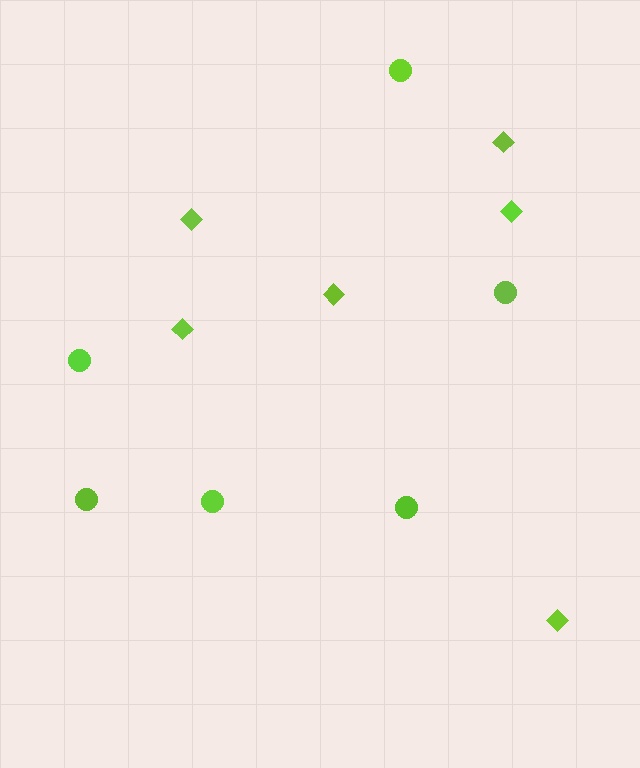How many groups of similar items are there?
There are 2 groups: one group of circles (6) and one group of diamonds (6).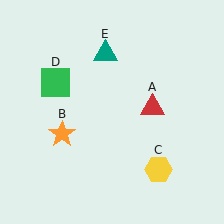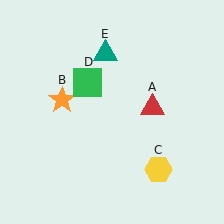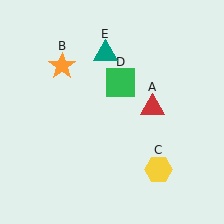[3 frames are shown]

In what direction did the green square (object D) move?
The green square (object D) moved right.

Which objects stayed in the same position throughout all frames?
Red triangle (object A) and yellow hexagon (object C) and teal triangle (object E) remained stationary.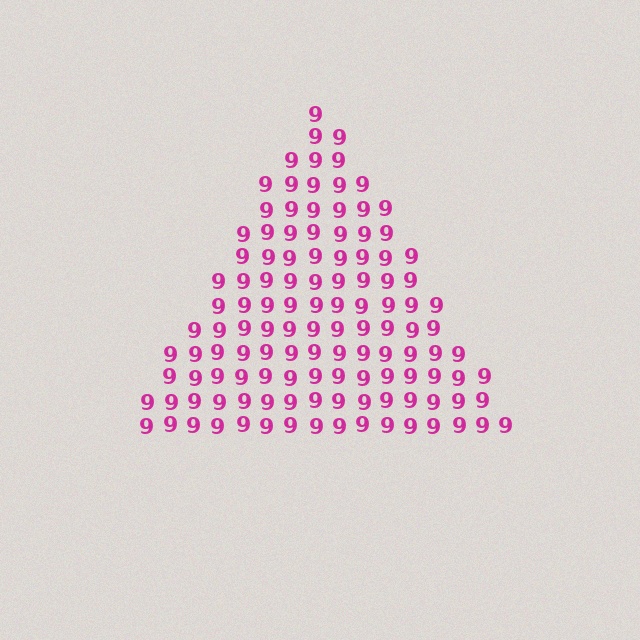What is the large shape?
The large shape is a triangle.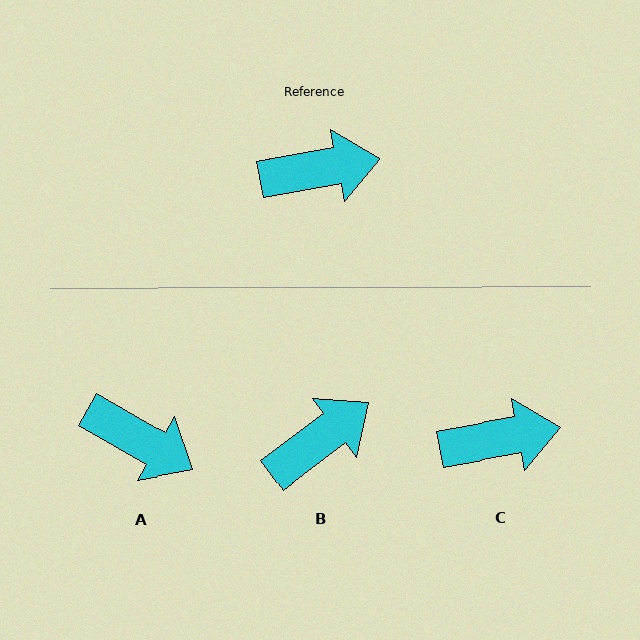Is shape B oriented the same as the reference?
No, it is off by about 27 degrees.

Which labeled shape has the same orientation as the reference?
C.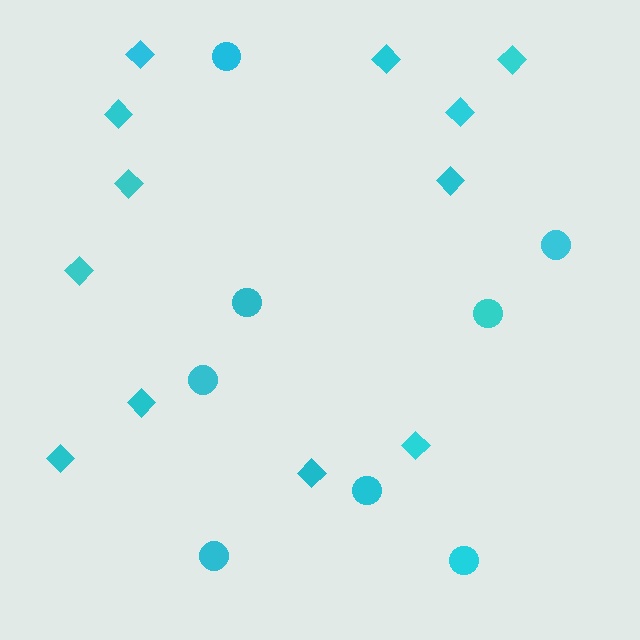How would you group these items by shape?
There are 2 groups: one group of circles (8) and one group of diamonds (12).